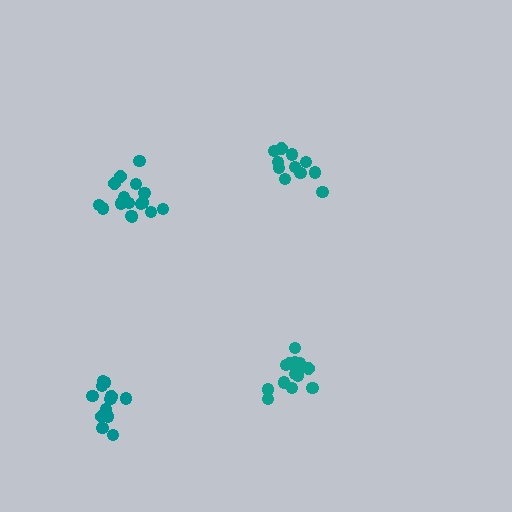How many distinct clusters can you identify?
There are 4 distinct clusters.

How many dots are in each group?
Group 1: 11 dots, Group 2: 16 dots, Group 3: 13 dots, Group 4: 14 dots (54 total).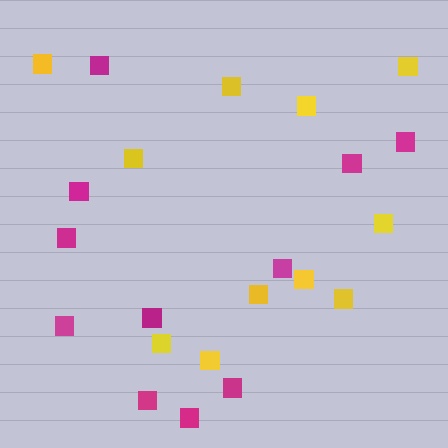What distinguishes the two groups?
There are 2 groups: one group of magenta squares (11) and one group of yellow squares (11).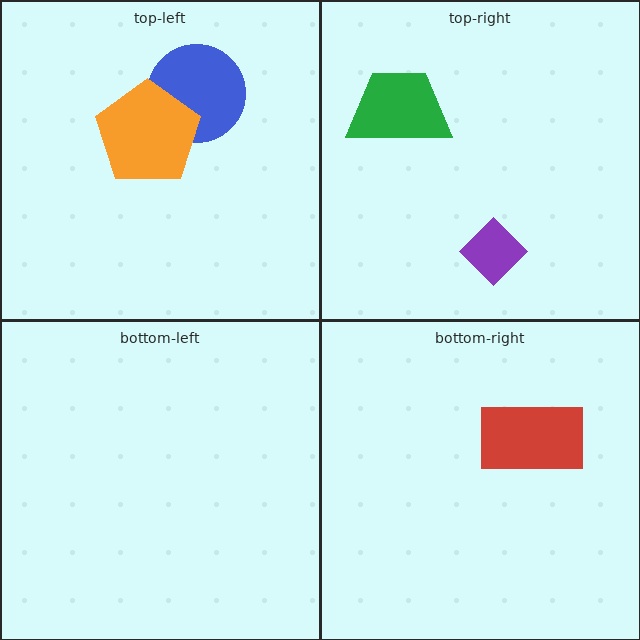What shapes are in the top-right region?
The purple diamond, the green trapezoid.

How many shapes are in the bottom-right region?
1.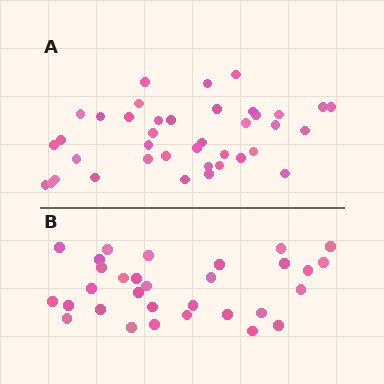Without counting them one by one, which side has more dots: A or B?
Region A (the top region) has more dots.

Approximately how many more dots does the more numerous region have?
Region A has roughly 8 or so more dots than region B.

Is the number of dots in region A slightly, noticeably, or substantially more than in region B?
Region A has noticeably more, but not dramatically so. The ratio is roughly 1.3 to 1.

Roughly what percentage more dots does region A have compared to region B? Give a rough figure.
About 25% more.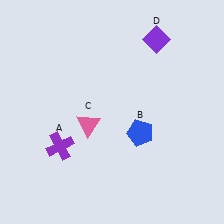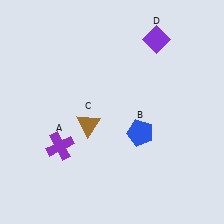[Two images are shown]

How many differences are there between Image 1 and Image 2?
There is 1 difference between the two images.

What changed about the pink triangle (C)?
In Image 1, C is pink. In Image 2, it changed to brown.